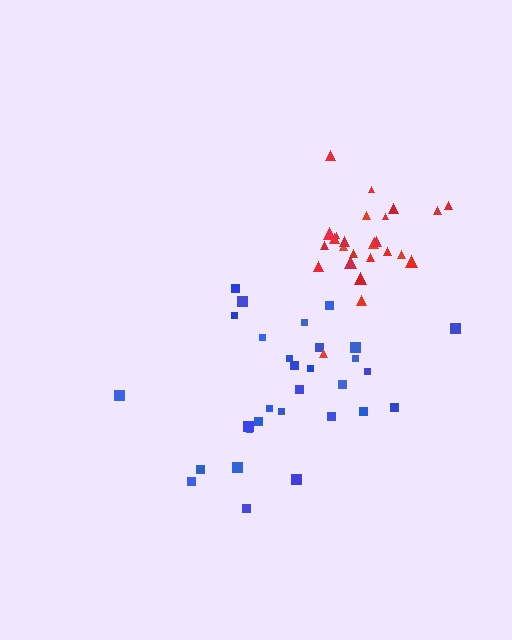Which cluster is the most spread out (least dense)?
Blue.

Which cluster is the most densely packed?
Red.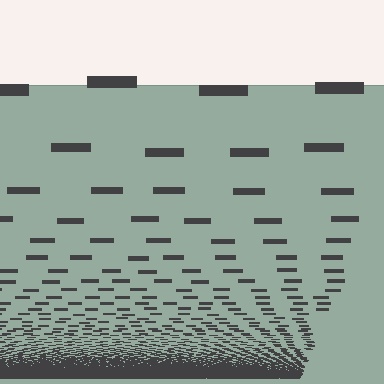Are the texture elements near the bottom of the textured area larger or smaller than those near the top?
Smaller. The gradient is inverted — elements near the bottom are smaller and denser.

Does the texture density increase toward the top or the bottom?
Density increases toward the bottom.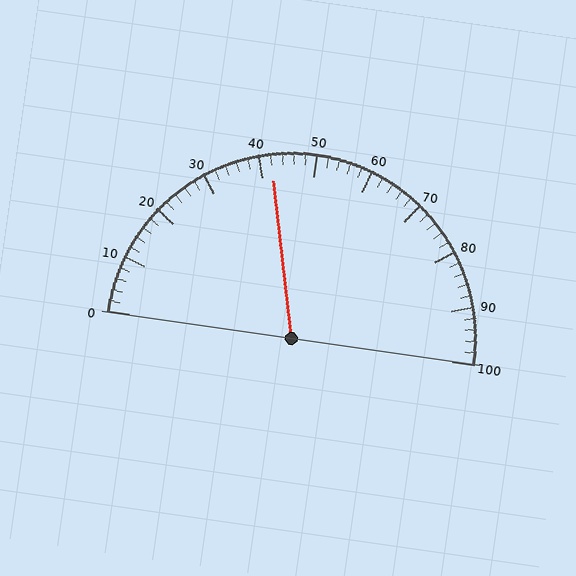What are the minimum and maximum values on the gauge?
The gauge ranges from 0 to 100.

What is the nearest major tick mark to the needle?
The nearest major tick mark is 40.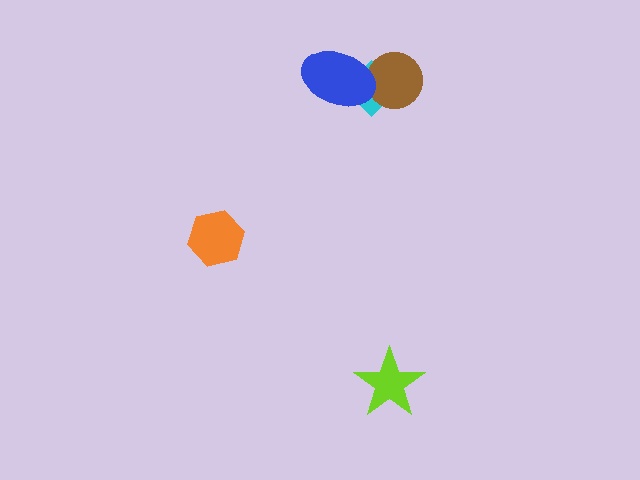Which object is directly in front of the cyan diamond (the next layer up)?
The brown circle is directly in front of the cyan diamond.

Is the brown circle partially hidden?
Yes, it is partially covered by another shape.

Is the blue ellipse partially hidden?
No, no other shape covers it.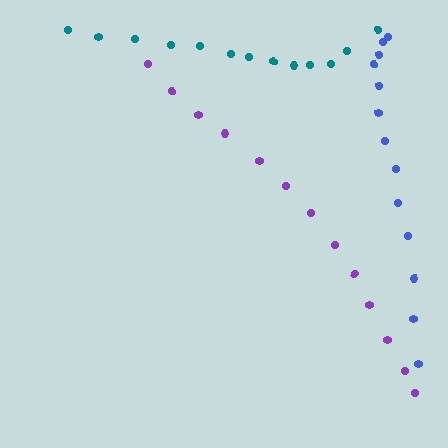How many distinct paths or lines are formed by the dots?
There are 3 distinct paths.